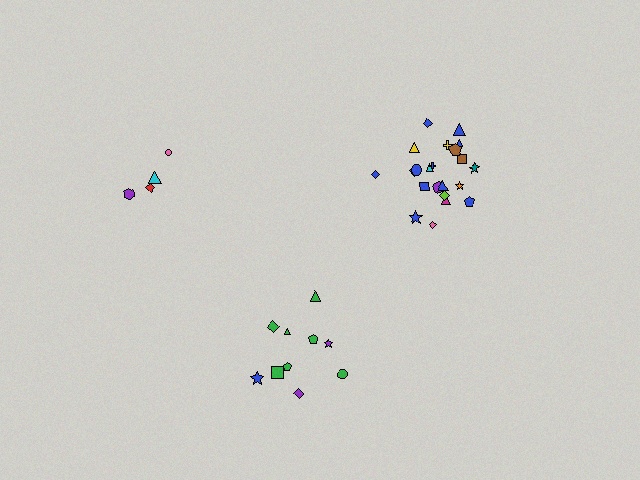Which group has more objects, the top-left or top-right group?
The top-right group.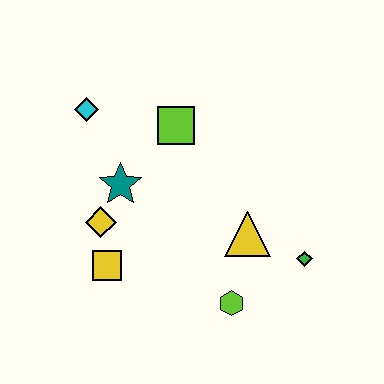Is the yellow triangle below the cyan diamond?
Yes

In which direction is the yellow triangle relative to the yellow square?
The yellow triangle is to the right of the yellow square.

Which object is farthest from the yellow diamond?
The green diamond is farthest from the yellow diamond.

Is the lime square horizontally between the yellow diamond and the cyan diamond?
No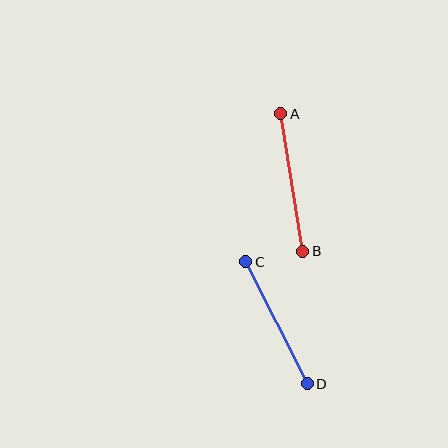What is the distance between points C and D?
The distance is approximately 136 pixels.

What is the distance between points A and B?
The distance is approximately 139 pixels.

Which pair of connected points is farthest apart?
Points A and B are farthest apart.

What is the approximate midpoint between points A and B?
The midpoint is at approximately (292, 182) pixels.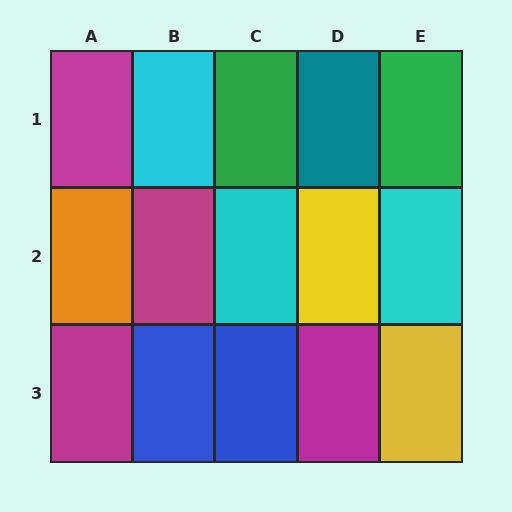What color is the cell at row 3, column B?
Blue.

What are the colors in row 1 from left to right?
Magenta, cyan, green, teal, green.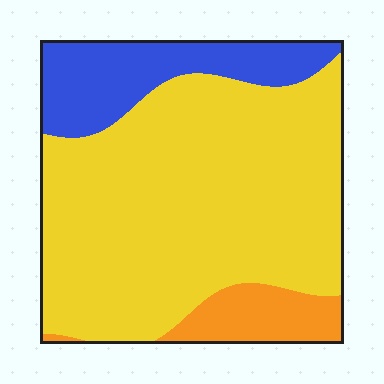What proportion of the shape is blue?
Blue takes up about one sixth (1/6) of the shape.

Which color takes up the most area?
Yellow, at roughly 70%.